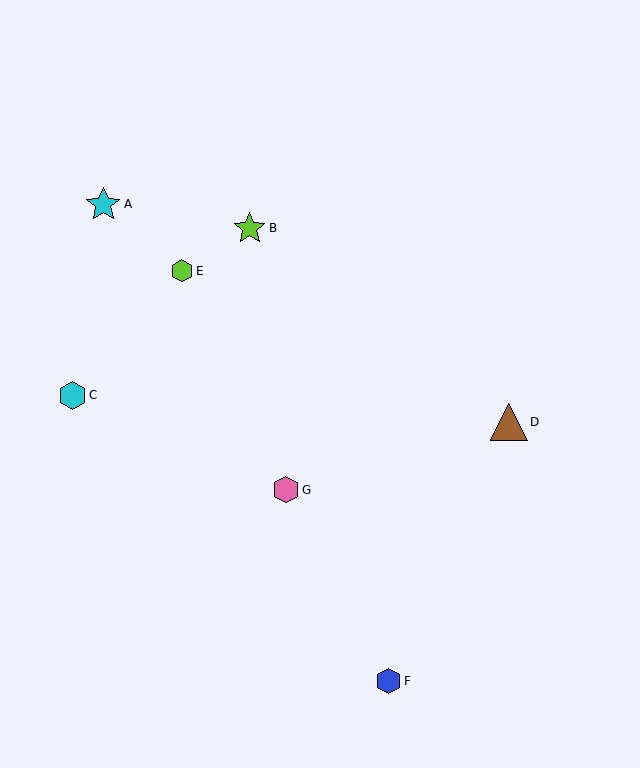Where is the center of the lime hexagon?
The center of the lime hexagon is at (182, 271).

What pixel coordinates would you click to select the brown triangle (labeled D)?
Click at (509, 422) to select the brown triangle D.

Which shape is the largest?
The brown triangle (labeled D) is the largest.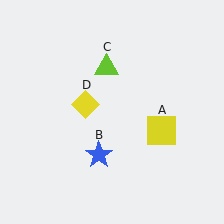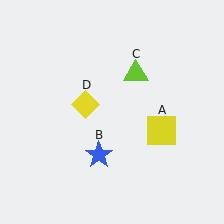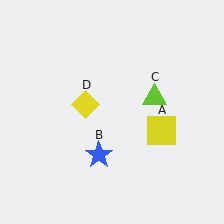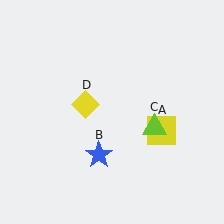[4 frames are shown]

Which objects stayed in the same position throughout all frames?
Yellow square (object A) and blue star (object B) and yellow diamond (object D) remained stationary.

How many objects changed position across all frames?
1 object changed position: lime triangle (object C).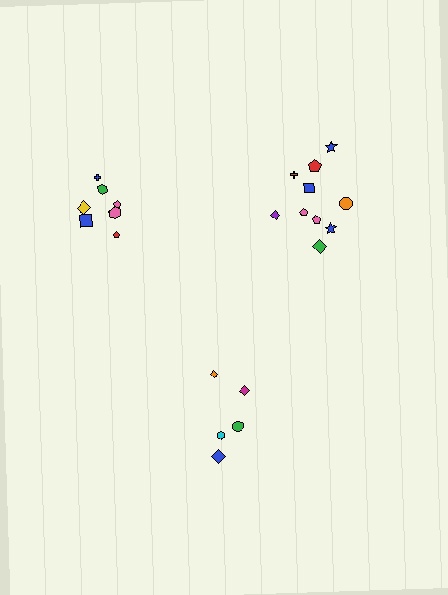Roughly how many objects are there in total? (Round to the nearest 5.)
Roughly 25 objects in total.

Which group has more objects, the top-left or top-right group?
The top-right group.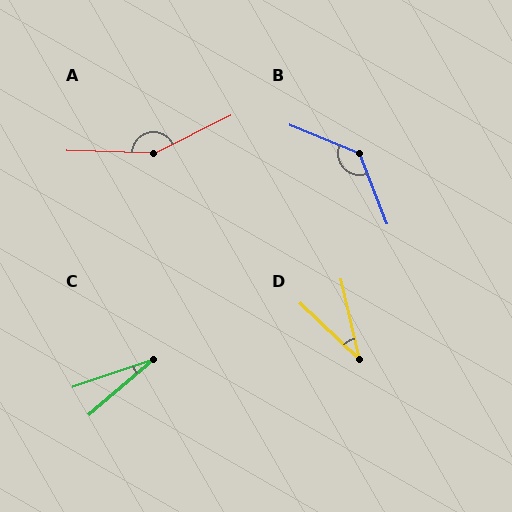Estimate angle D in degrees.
Approximately 34 degrees.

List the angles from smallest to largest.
C (22°), D (34°), B (134°), A (152°).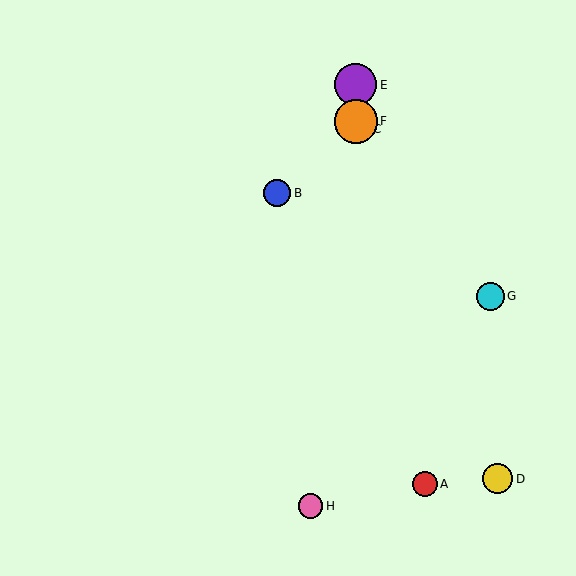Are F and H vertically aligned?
No, F is at x≈356 and H is at x≈311.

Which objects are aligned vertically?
Objects C, E, F are aligned vertically.